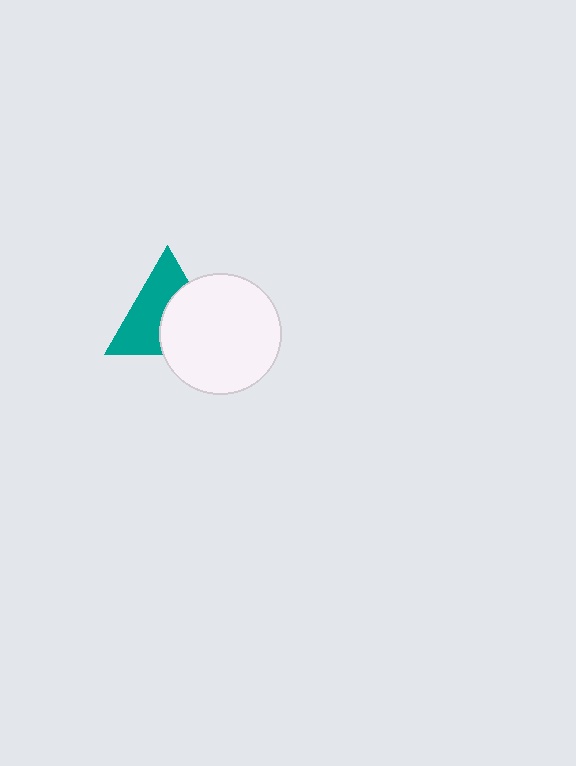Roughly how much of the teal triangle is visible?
About half of it is visible (roughly 54%).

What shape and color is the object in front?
The object in front is a white circle.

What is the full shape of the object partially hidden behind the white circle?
The partially hidden object is a teal triangle.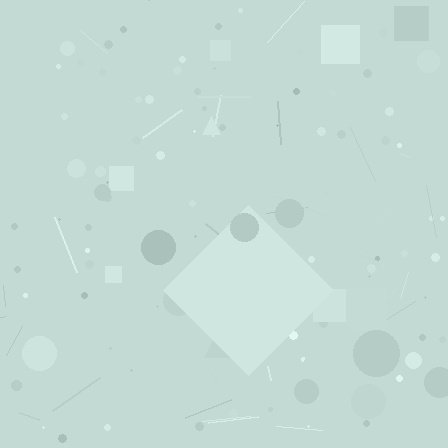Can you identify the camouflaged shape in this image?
The camouflaged shape is a diamond.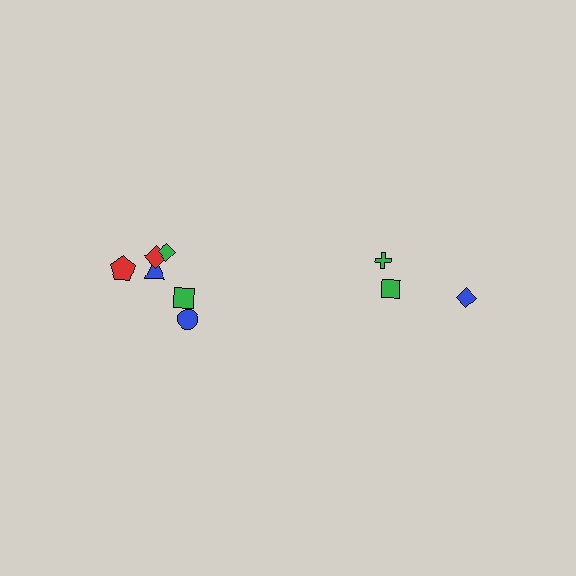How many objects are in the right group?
There are 3 objects.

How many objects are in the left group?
There are 6 objects.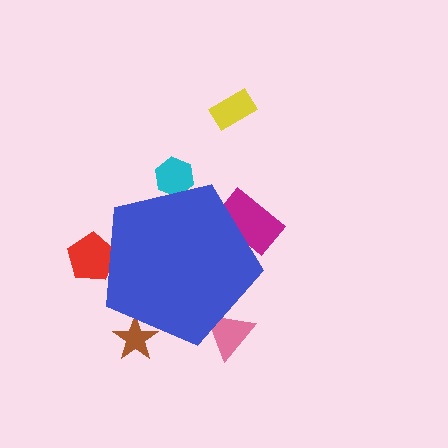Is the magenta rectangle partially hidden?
Yes, the magenta rectangle is partially hidden behind the blue pentagon.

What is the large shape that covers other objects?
A blue pentagon.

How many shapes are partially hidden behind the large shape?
5 shapes are partially hidden.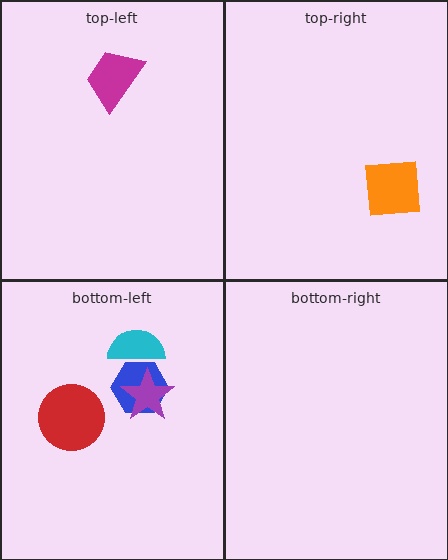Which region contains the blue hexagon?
The bottom-left region.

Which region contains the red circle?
The bottom-left region.